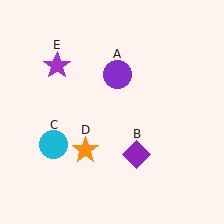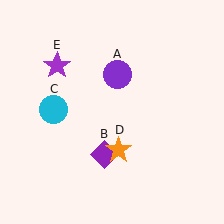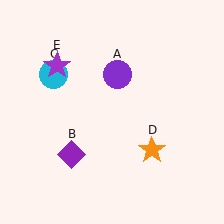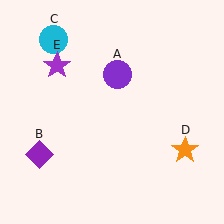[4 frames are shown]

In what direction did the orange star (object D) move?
The orange star (object D) moved right.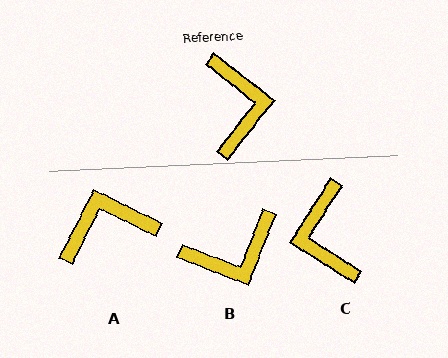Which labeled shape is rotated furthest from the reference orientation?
C, about 174 degrees away.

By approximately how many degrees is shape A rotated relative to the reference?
Approximately 102 degrees counter-clockwise.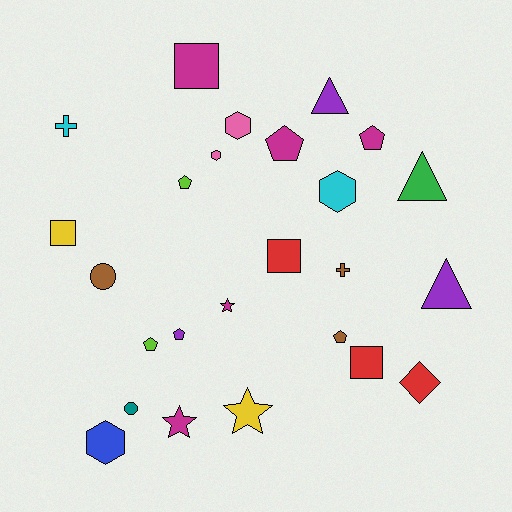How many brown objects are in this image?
There are 3 brown objects.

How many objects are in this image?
There are 25 objects.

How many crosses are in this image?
There are 2 crosses.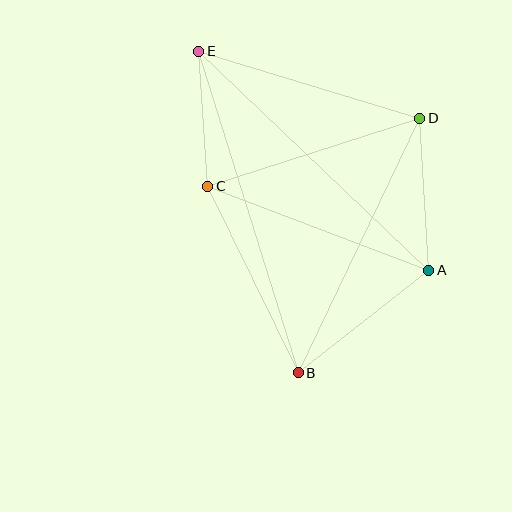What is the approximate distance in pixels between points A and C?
The distance between A and C is approximately 236 pixels.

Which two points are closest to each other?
Points C and E are closest to each other.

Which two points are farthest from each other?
Points B and E are farthest from each other.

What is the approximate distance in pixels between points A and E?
The distance between A and E is approximately 317 pixels.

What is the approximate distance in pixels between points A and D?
The distance between A and D is approximately 152 pixels.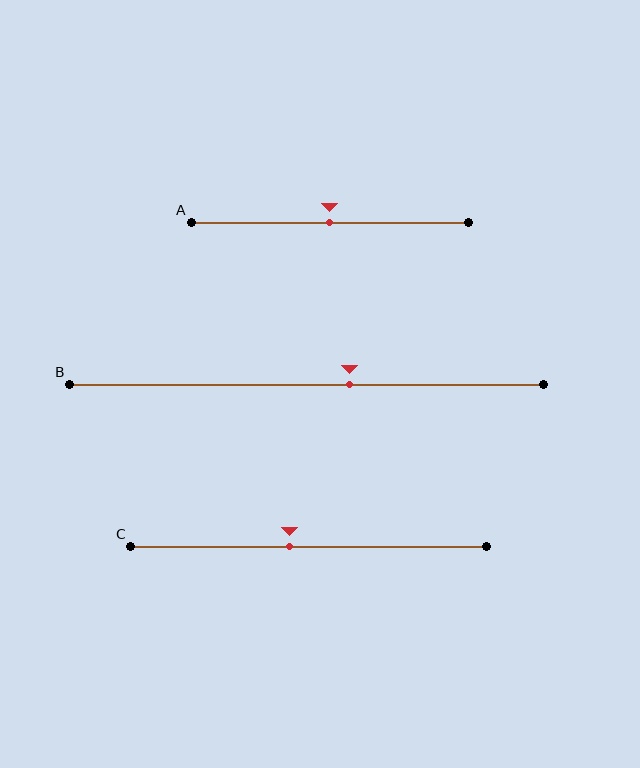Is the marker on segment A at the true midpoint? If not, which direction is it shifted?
Yes, the marker on segment A is at the true midpoint.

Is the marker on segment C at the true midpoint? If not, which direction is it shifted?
No, the marker on segment C is shifted to the left by about 5% of the segment length.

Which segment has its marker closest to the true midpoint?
Segment A has its marker closest to the true midpoint.